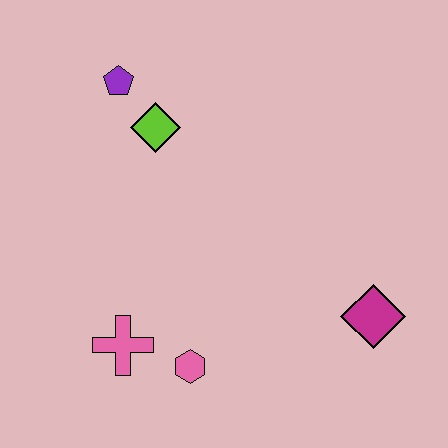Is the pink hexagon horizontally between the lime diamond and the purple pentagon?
No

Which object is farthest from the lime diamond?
The magenta diamond is farthest from the lime diamond.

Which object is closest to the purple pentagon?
The lime diamond is closest to the purple pentagon.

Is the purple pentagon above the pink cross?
Yes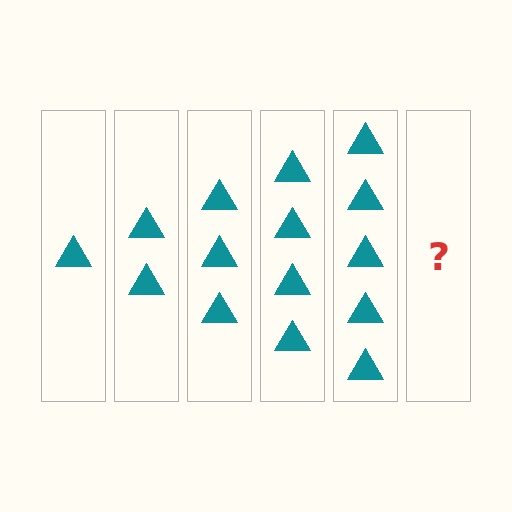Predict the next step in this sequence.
The next step is 6 triangles.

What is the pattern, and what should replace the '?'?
The pattern is that each step adds one more triangle. The '?' should be 6 triangles.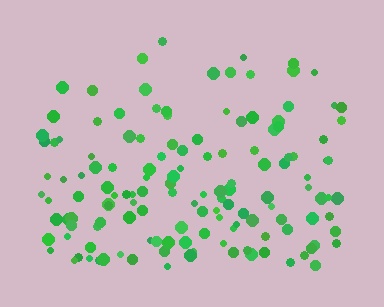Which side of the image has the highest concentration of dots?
The bottom.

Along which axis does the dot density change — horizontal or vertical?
Vertical.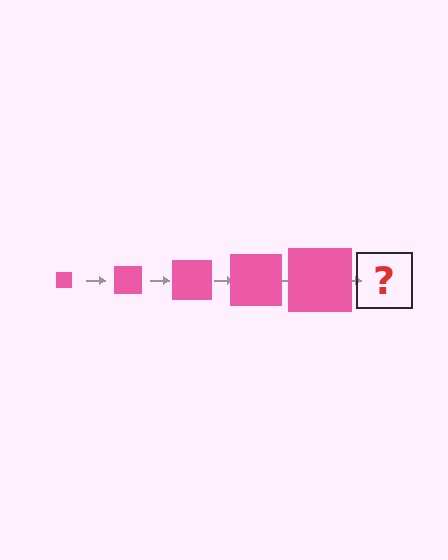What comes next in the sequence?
The next element should be a pink square, larger than the previous one.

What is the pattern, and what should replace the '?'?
The pattern is that the square gets progressively larger each step. The '?' should be a pink square, larger than the previous one.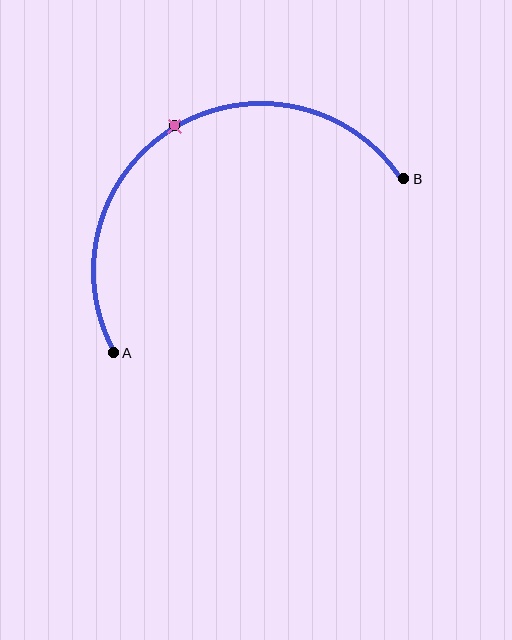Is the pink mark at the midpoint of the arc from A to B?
Yes. The pink mark lies on the arc at equal arc-length from both A and B — it is the arc midpoint.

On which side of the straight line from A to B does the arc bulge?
The arc bulges above the straight line connecting A and B.